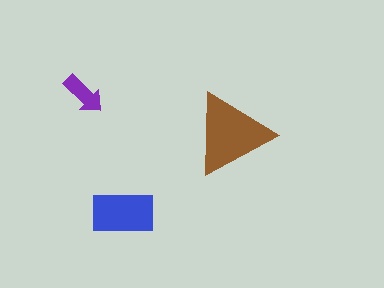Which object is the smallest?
The purple arrow.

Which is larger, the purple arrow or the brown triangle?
The brown triangle.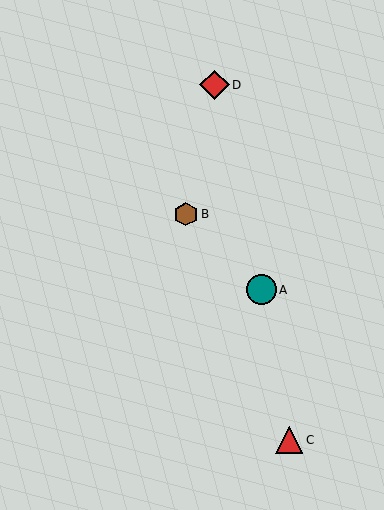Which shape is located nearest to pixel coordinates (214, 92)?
The red diamond (labeled D) at (214, 85) is nearest to that location.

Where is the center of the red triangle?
The center of the red triangle is at (289, 440).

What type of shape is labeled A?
Shape A is a teal circle.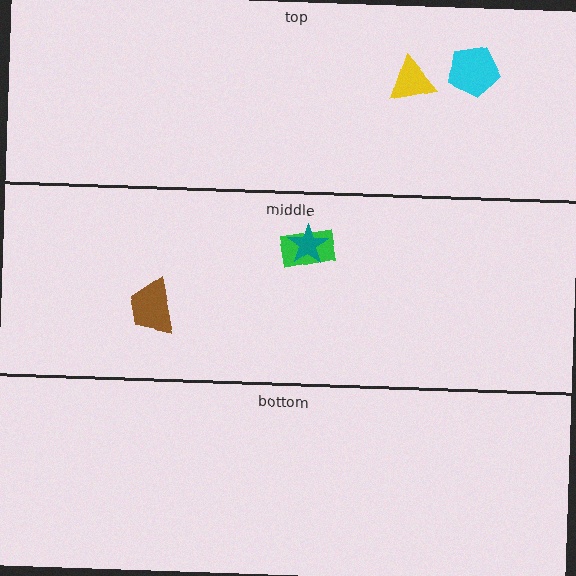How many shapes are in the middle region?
3.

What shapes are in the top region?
The cyan pentagon, the yellow triangle.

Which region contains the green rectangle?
The middle region.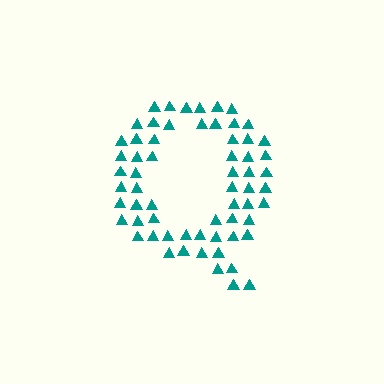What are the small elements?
The small elements are triangles.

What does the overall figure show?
The overall figure shows the letter Q.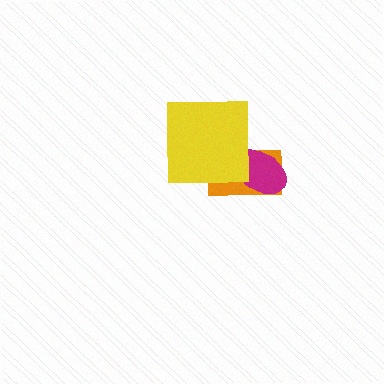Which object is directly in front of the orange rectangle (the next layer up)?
The magenta ellipse is directly in front of the orange rectangle.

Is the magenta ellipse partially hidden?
Yes, it is partially covered by another shape.